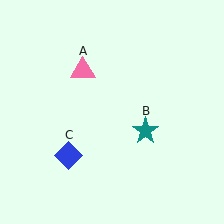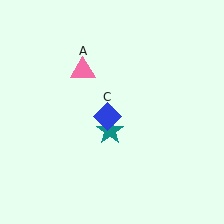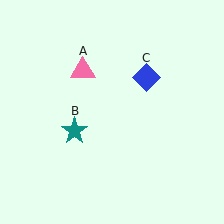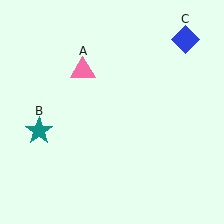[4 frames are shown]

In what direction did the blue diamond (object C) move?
The blue diamond (object C) moved up and to the right.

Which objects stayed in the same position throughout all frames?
Pink triangle (object A) remained stationary.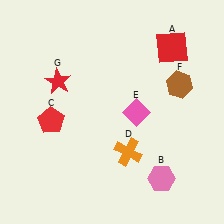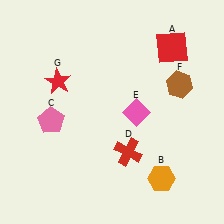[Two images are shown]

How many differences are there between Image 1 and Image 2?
There are 3 differences between the two images.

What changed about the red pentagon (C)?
In Image 1, C is red. In Image 2, it changed to pink.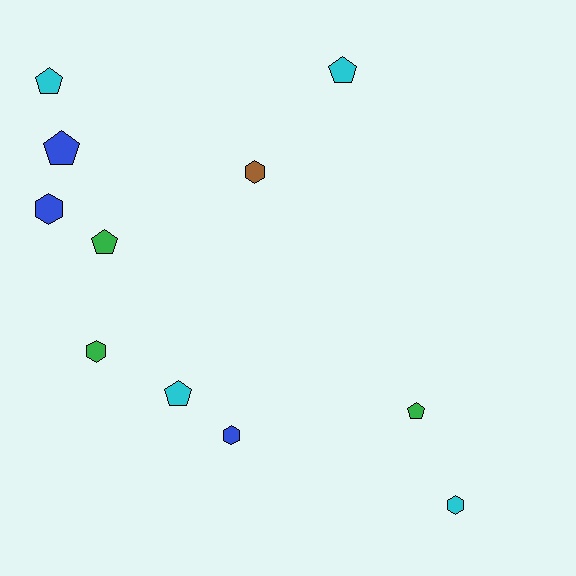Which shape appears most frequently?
Pentagon, with 6 objects.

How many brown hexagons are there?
There is 1 brown hexagon.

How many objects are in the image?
There are 11 objects.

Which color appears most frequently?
Cyan, with 4 objects.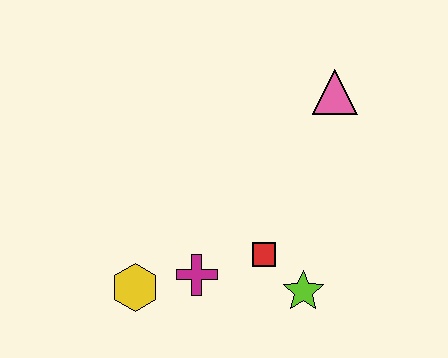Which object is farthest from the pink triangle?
The yellow hexagon is farthest from the pink triangle.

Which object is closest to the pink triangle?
The red square is closest to the pink triangle.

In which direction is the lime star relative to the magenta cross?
The lime star is to the right of the magenta cross.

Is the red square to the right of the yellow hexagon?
Yes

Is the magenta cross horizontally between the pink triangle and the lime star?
No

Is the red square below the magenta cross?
No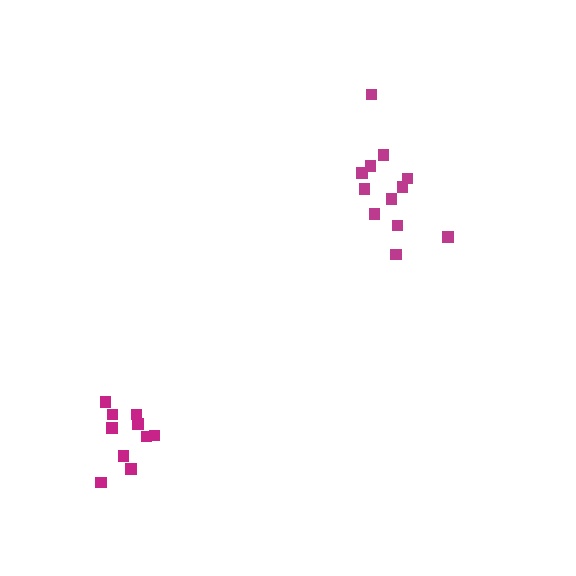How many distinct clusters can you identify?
There are 2 distinct clusters.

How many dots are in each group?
Group 1: 10 dots, Group 2: 12 dots (22 total).